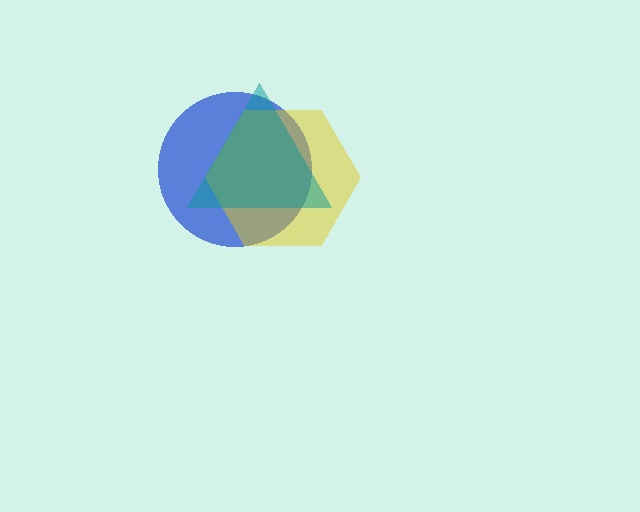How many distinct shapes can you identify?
There are 3 distinct shapes: a blue circle, a yellow hexagon, a teal triangle.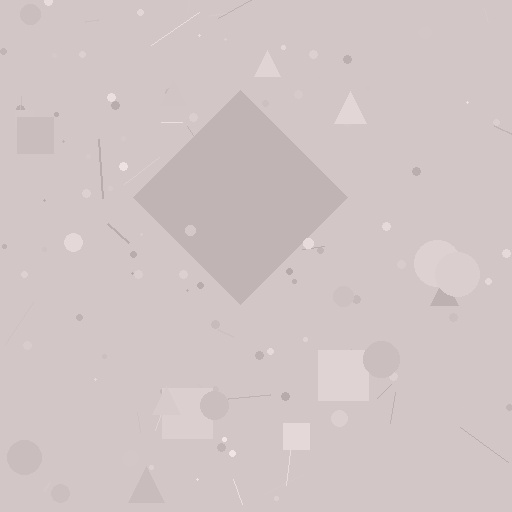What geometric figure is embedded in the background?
A diamond is embedded in the background.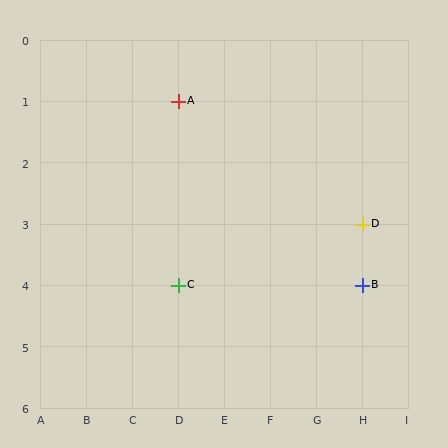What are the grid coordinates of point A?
Point A is at grid coordinates (D, 1).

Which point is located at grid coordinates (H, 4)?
Point B is at (H, 4).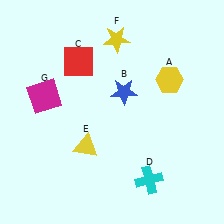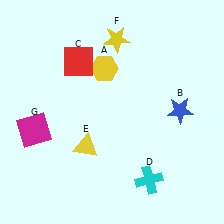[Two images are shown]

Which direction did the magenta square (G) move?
The magenta square (G) moved down.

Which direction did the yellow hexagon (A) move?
The yellow hexagon (A) moved left.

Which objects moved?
The objects that moved are: the yellow hexagon (A), the blue star (B), the magenta square (G).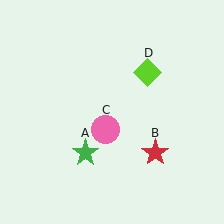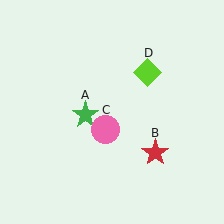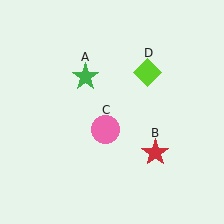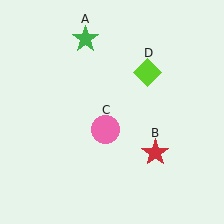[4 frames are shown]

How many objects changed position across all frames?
1 object changed position: green star (object A).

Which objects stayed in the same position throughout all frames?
Red star (object B) and pink circle (object C) and lime diamond (object D) remained stationary.